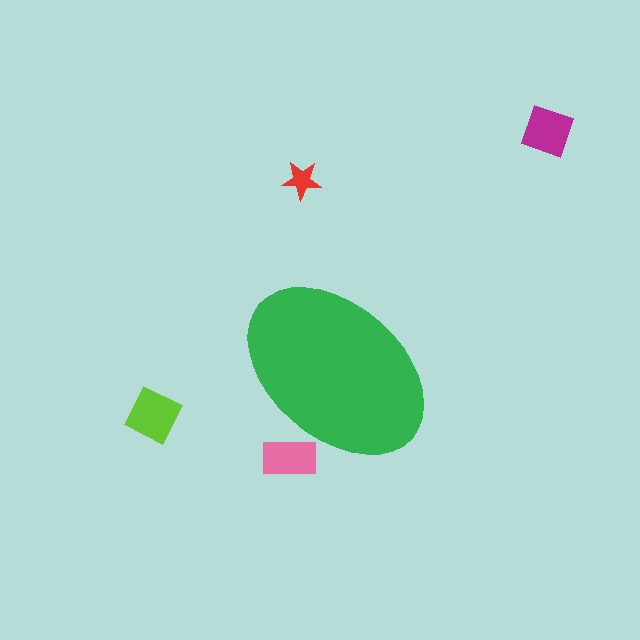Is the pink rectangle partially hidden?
Yes, the pink rectangle is partially hidden behind the green ellipse.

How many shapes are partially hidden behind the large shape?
1 shape is partially hidden.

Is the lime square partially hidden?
No, the lime square is fully visible.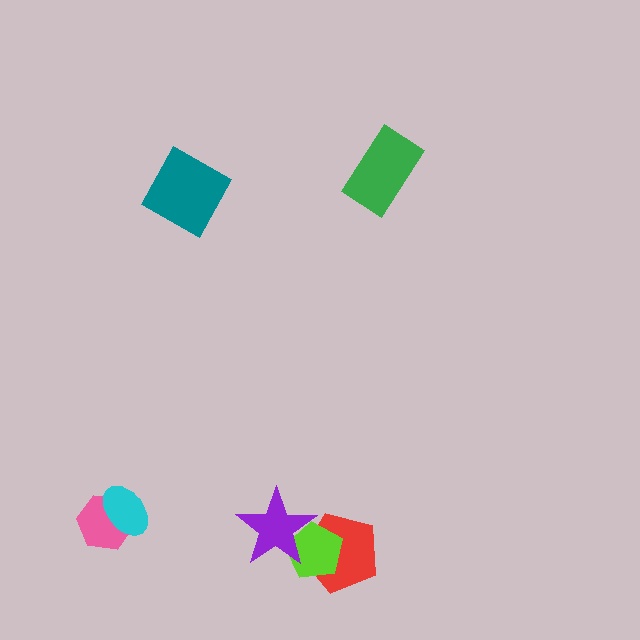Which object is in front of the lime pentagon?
The purple star is in front of the lime pentagon.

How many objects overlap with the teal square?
0 objects overlap with the teal square.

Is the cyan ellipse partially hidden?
No, no other shape covers it.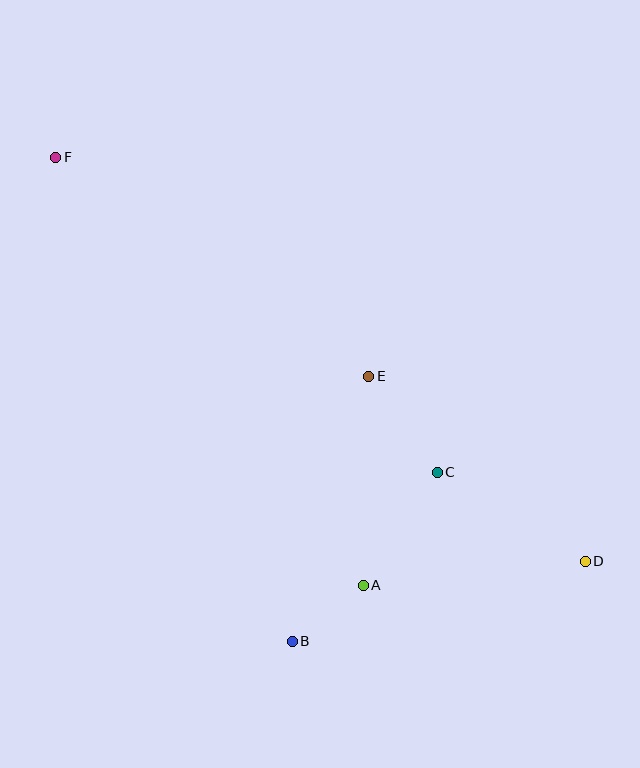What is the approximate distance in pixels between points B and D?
The distance between B and D is approximately 304 pixels.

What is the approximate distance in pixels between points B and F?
The distance between B and F is approximately 539 pixels.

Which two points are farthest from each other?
Points D and F are farthest from each other.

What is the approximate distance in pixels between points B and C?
The distance between B and C is approximately 223 pixels.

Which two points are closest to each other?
Points A and B are closest to each other.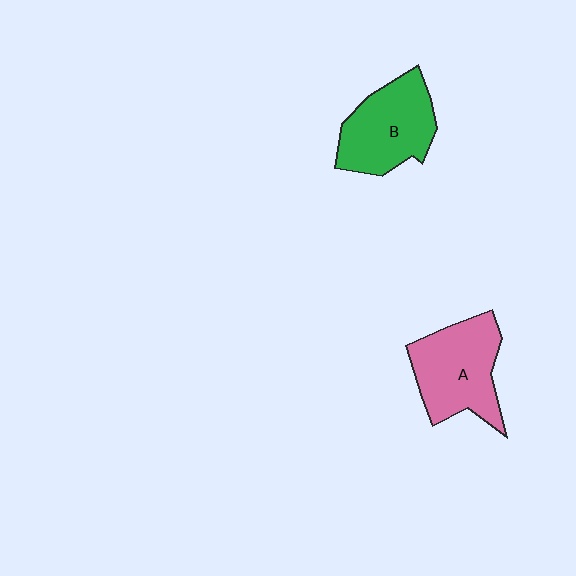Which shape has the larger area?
Shape A (pink).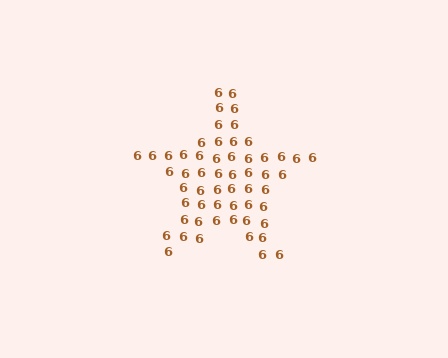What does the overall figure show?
The overall figure shows a star.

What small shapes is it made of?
It is made of small digit 6's.